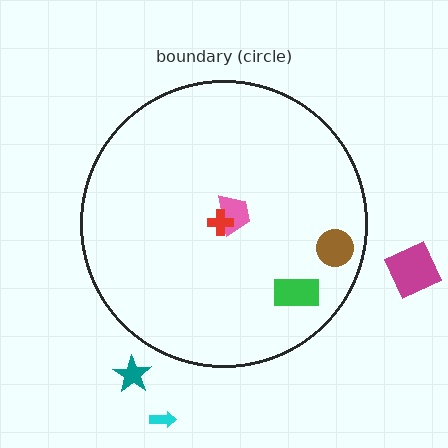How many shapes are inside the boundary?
4 inside, 3 outside.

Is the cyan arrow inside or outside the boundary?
Outside.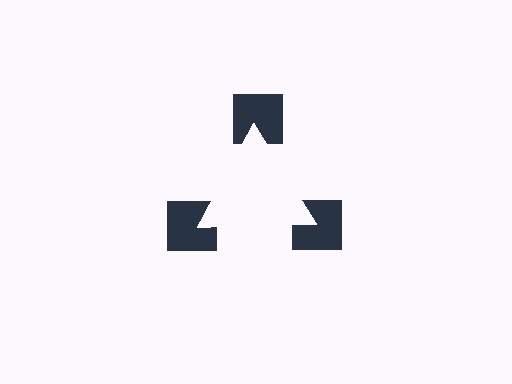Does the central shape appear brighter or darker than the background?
It typically appears slightly brighter than the background, even though no actual brightness change is drawn.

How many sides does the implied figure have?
3 sides.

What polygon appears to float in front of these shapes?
An illusory triangle — its edges are inferred from the aligned wedge cuts in the notched squares, not physically drawn.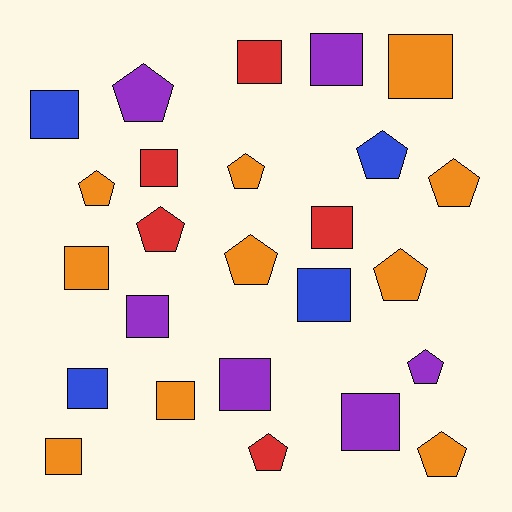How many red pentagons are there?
There are 2 red pentagons.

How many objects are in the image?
There are 25 objects.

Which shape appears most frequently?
Square, with 14 objects.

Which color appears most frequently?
Orange, with 10 objects.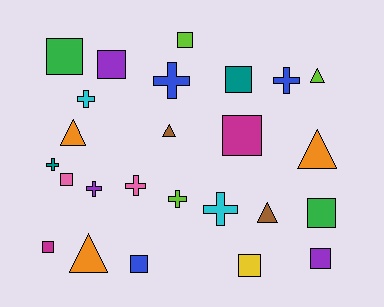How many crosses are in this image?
There are 8 crosses.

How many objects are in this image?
There are 25 objects.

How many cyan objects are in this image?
There are 2 cyan objects.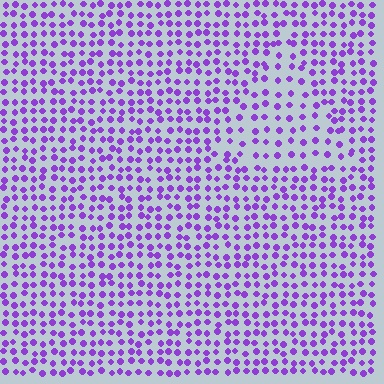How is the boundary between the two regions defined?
The boundary is defined by a change in element density (approximately 1.6x ratio). All elements are the same color, size, and shape.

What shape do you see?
I see a triangle.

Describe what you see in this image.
The image contains small purple elements arranged at two different densities. A triangle-shaped region is visible where the elements are less densely packed than the surrounding area.